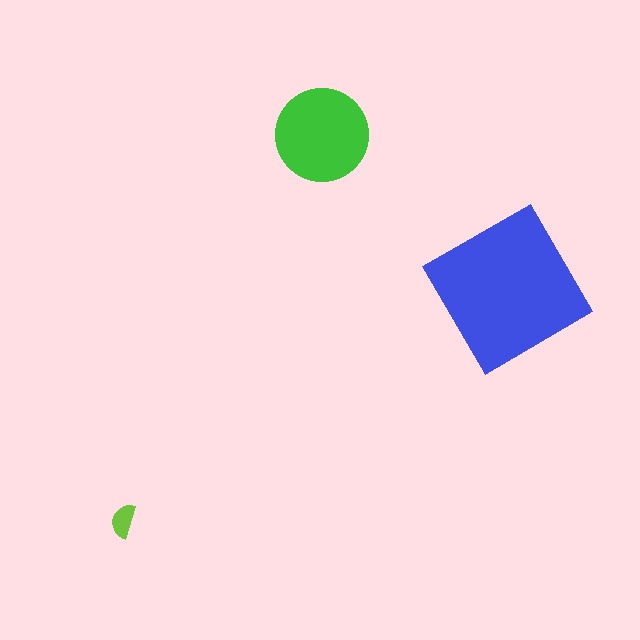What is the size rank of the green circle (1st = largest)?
2nd.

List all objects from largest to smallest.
The blue diamond, the green circle, the lime semicircle.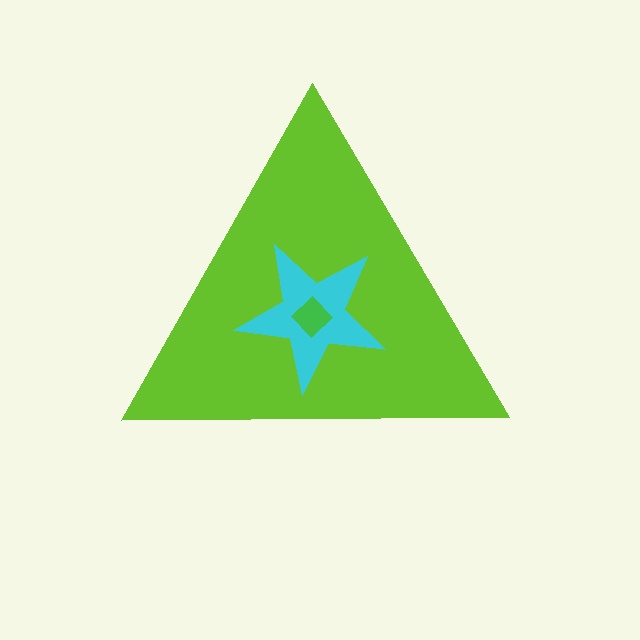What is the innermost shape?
The green diamond.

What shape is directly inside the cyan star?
The green diamond.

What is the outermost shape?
The lime triangle.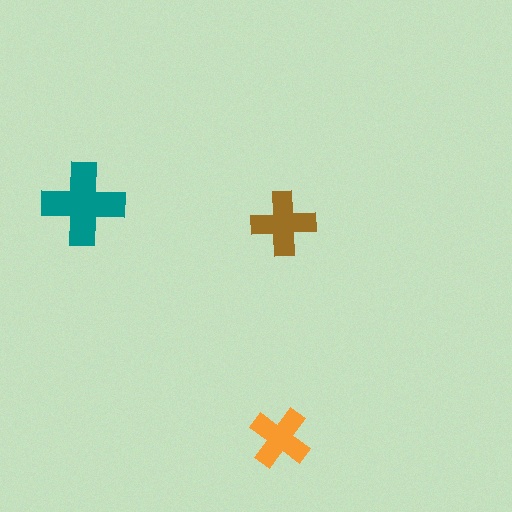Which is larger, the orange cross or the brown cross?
The brown one.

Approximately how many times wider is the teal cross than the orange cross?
About 1.5 times wider.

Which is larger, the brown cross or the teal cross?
The teal one.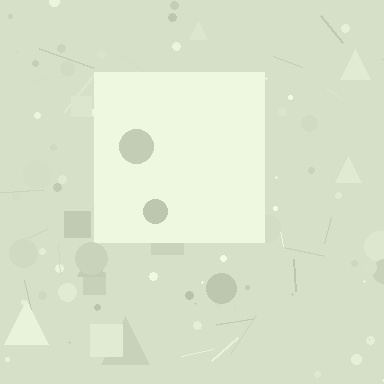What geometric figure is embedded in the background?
A square is embedded in the background.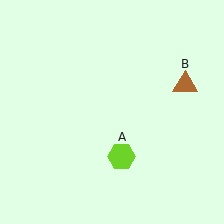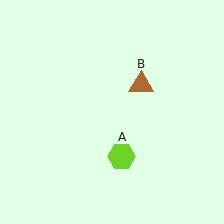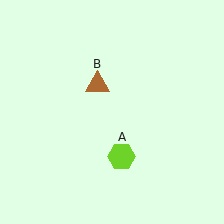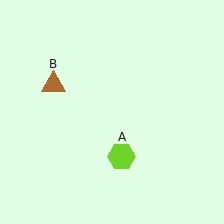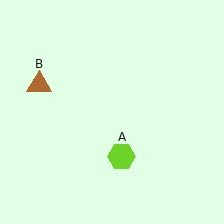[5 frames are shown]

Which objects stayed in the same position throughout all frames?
Lime hexagon (object A) remained stationary.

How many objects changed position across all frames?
1 object changed position: brown triangle (object B).